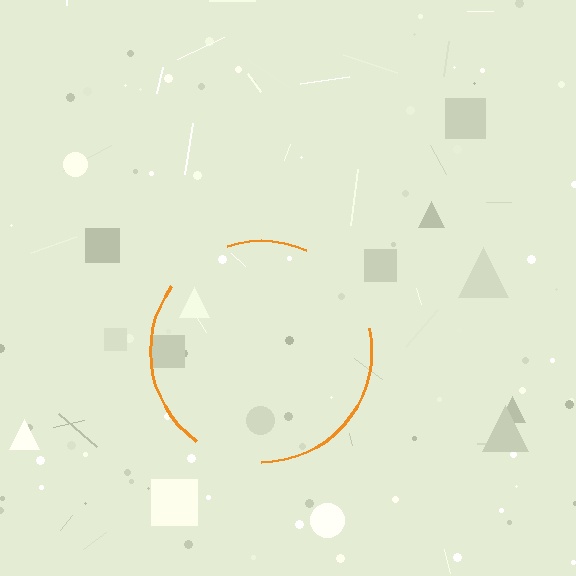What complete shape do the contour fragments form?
The contour fragments form a circle.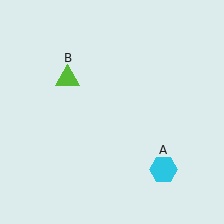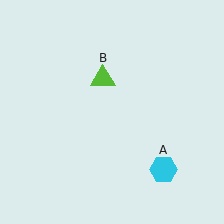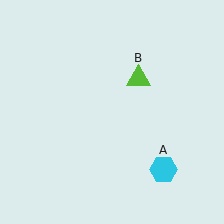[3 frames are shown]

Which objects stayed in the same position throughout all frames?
Cyan hexagon (object A) remained stationary.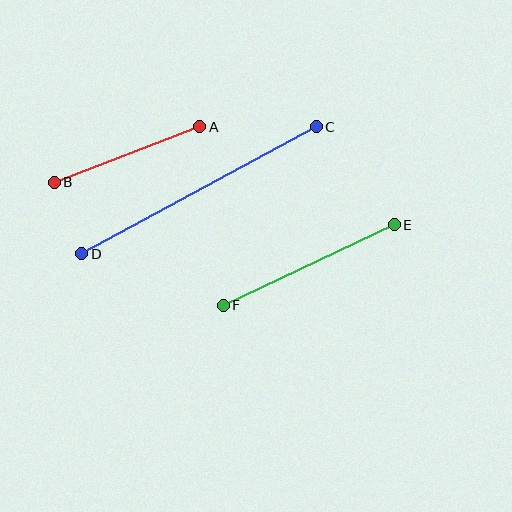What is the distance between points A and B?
The distance is approximately 156 pixels.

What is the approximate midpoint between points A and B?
The midpoint is at approximately (127, 154) pixels.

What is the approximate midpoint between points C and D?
The midpoint is at approximately (199, 190) pixels.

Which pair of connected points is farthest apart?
Points C and D are farthest apart.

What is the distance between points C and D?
The distance is approximately 267 pixels.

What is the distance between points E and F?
The distance is approximately 189 pixels.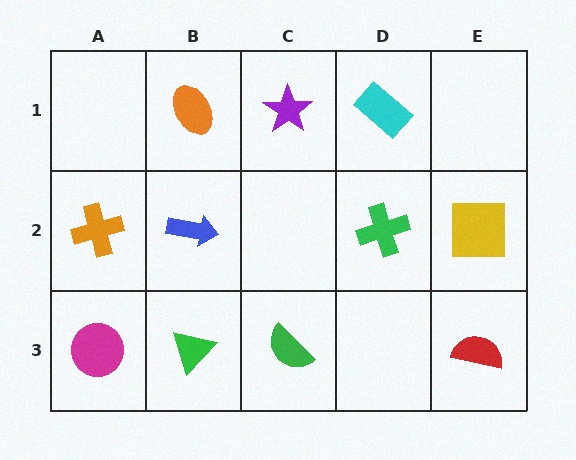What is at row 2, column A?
An orange cross.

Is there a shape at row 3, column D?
No, that cell is empty.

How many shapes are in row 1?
3 shapes.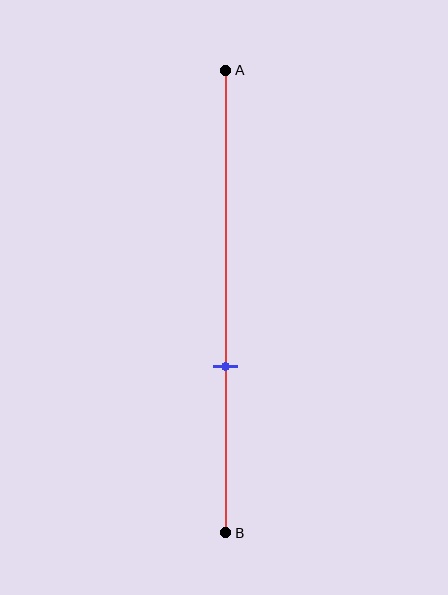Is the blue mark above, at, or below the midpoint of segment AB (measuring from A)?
The blue mark is below the midpoint of segment AB.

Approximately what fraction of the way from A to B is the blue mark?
The blue mark is approximately 65% of the way from A to B.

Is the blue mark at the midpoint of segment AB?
No, the mark is at about 65% from A, not at the 50% midpoint.